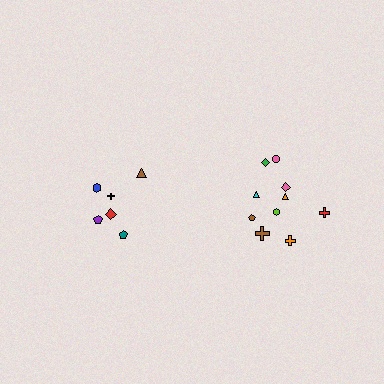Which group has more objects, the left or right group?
The right group.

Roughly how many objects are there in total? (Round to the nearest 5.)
Roughly 15 objects in total.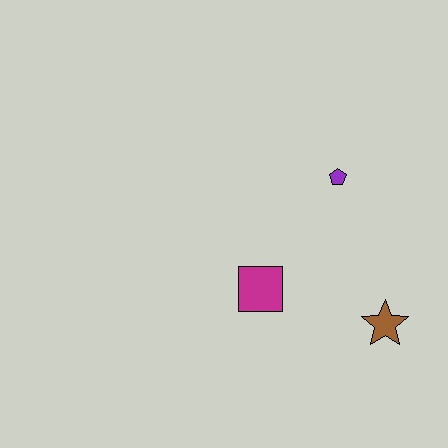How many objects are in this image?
There are 3 objects.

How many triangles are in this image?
There are no triangles.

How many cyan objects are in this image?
There are no cyan objects.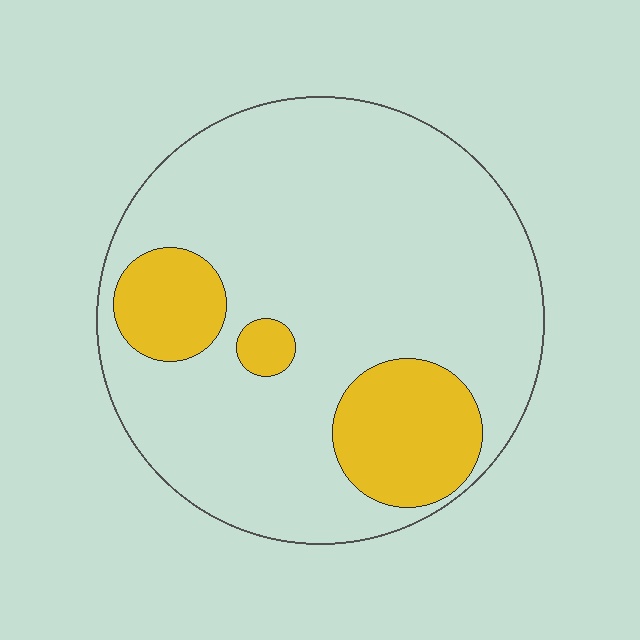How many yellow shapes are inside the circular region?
3.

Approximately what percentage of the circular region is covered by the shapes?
Approximately 20%.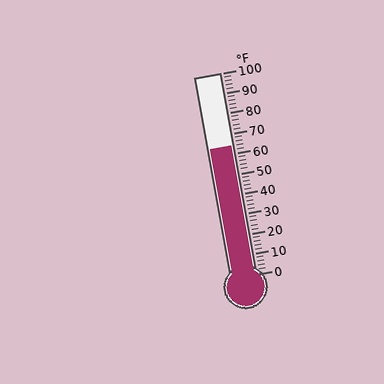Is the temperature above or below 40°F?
The temperature is above 40°F.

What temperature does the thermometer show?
The thermometer shows approximately 64°F.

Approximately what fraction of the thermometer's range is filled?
The thermometer is filled to approximately 65% of its range.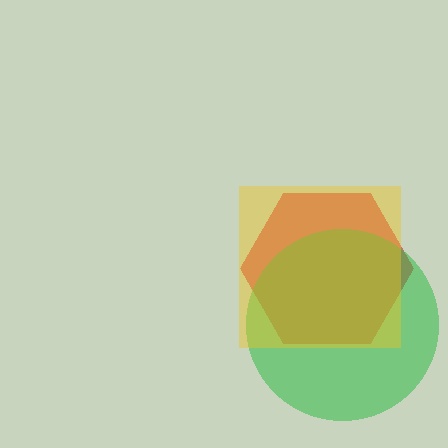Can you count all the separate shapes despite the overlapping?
Yes, there are 3 separate shapes.